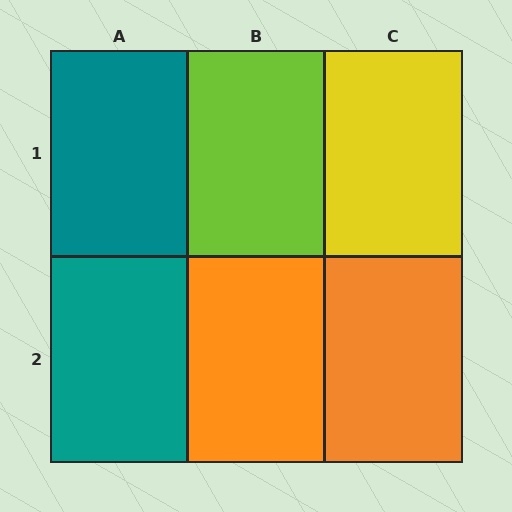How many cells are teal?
2 cells are teal.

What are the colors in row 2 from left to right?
Teal, orange, orange.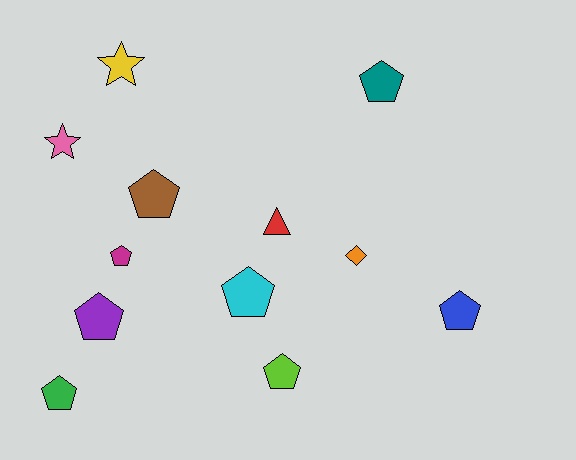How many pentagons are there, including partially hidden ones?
There are 8 pentagons.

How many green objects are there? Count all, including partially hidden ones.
There is 1 green object.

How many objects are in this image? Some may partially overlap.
There are 12 objects.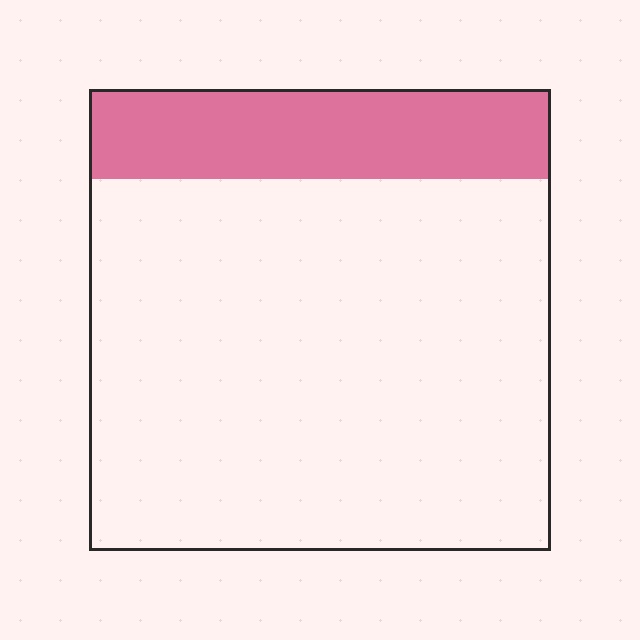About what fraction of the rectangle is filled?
About one fifth (1/5).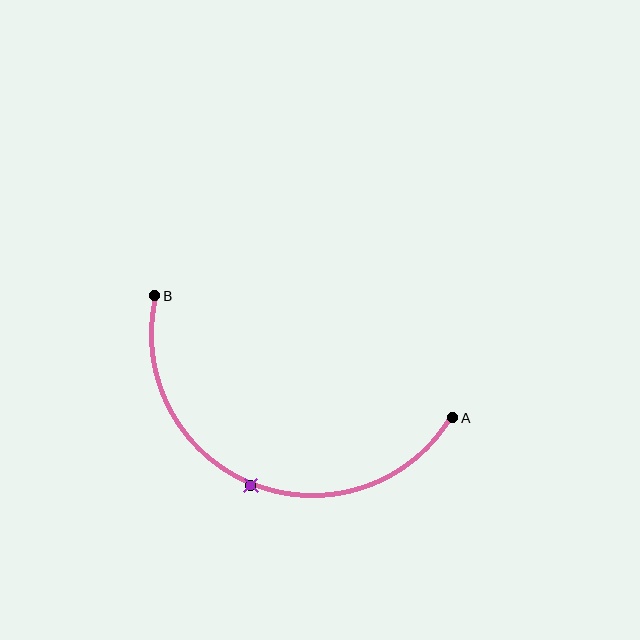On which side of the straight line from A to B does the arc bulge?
The arc bulges below the straight line connecting A and B.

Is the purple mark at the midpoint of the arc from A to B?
Yes. The purple mark lies on the arc at equal arc-length from both A and B — it is the arc midpoint.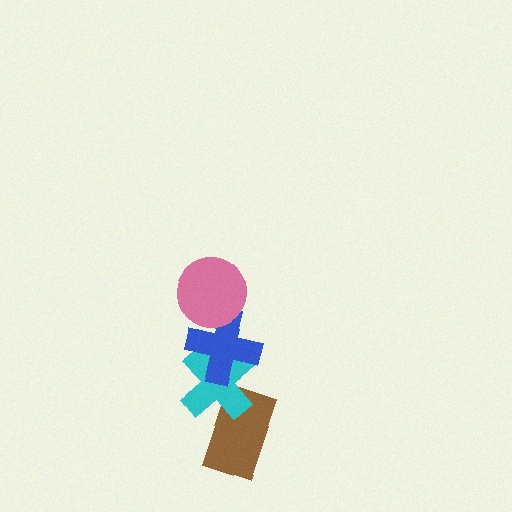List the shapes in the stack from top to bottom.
From top to bottom: the pink circle, the blue cross, the cyan cross, the brown rectangle.